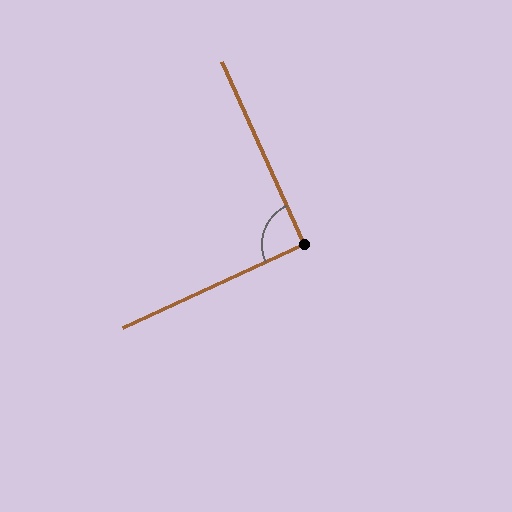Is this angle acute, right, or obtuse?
It is approximately a right angle.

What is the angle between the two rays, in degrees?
Approximately 91 degrees.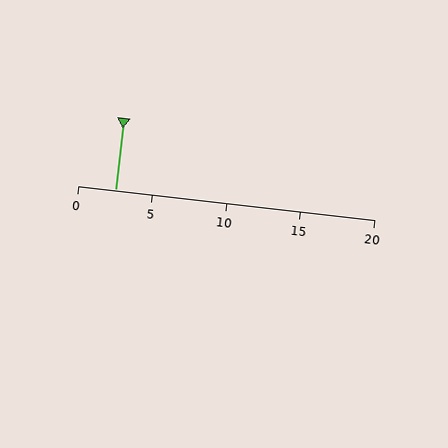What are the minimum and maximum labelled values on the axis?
The axis runs from 0 to 20.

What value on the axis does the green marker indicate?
The marker indicates approximately 2.5.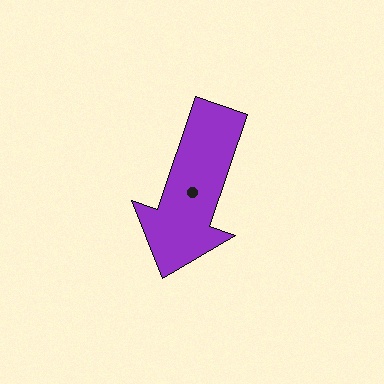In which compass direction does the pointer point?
South.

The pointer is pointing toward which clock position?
Roughly 7 o'clock.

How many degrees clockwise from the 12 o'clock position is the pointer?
Approximately 199 degrees.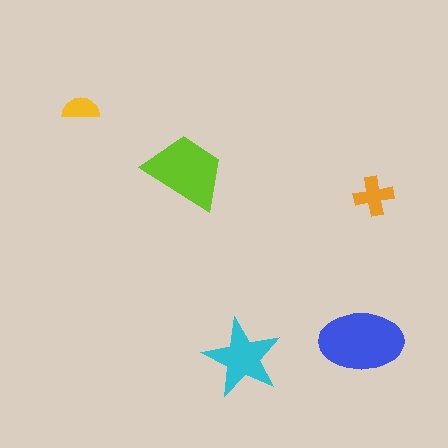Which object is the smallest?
The yellow semicircle.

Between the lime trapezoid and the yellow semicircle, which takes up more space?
The lime trapezoid.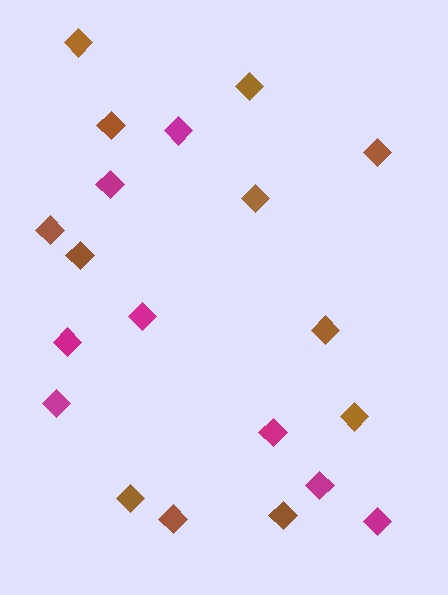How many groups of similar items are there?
There are 2 groups: one group of magenta diamonds (8) and one group of brown diamonds (12).